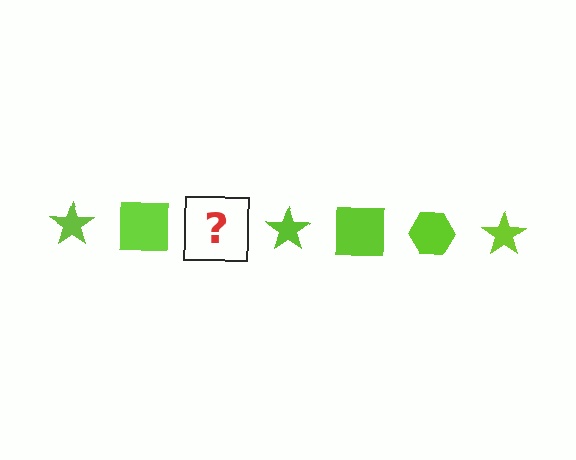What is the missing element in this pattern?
The missing element is a lime hexagon.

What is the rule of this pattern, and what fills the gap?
The rule is that the pattern cycles through star, square, hexagon shapes in lime. The gap should be filled with a lime hexagon.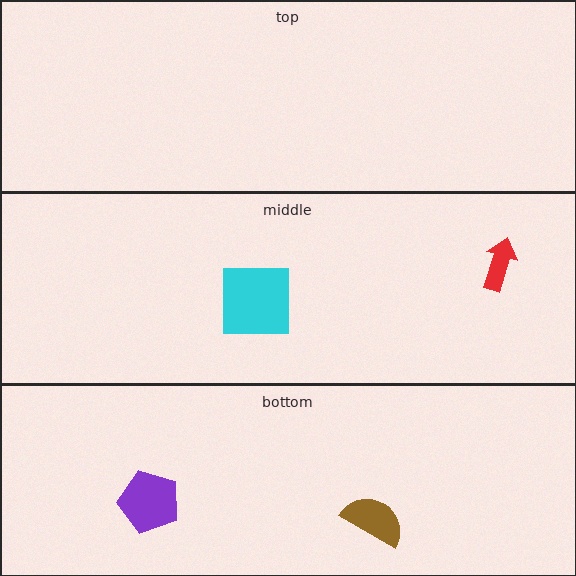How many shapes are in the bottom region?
2.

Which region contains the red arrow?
The middle region.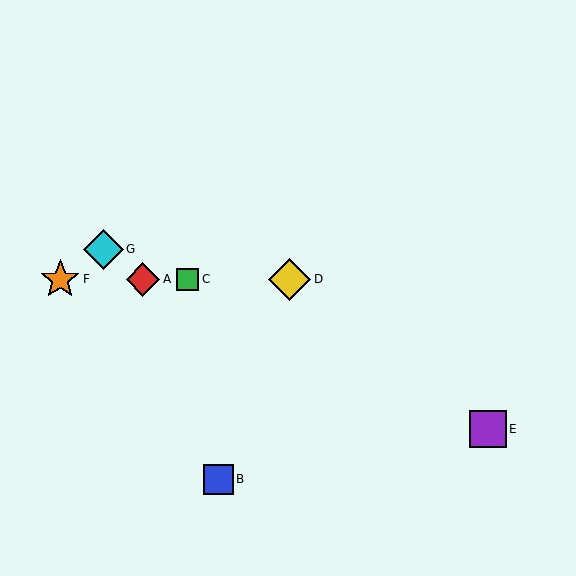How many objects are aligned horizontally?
4 objects (A, C, D, F) are aligned horizontally.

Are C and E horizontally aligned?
No, C is at y≈279 and E is at y≈429.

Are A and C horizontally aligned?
Yes, both are at y≈279.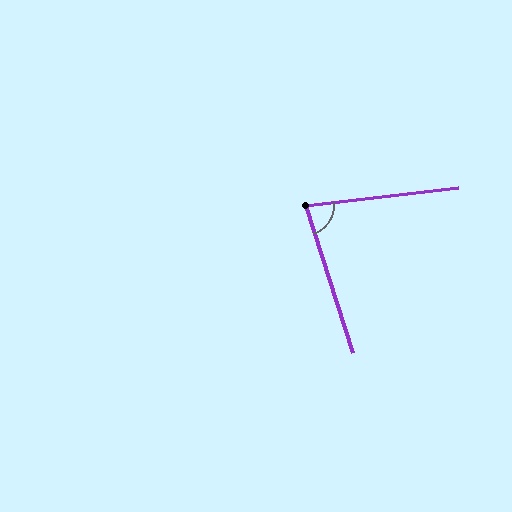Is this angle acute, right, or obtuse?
It is acute.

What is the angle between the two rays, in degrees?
Approximately 79 degrees.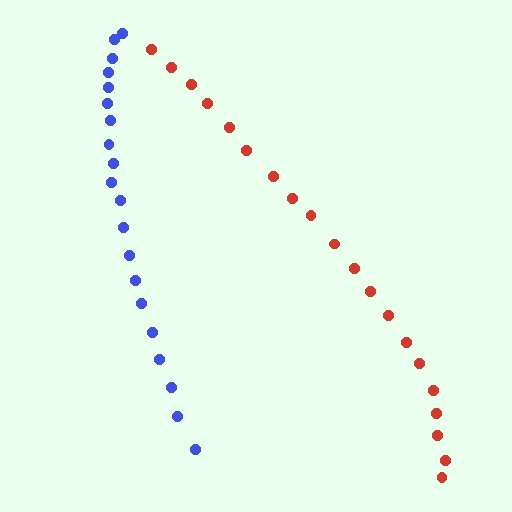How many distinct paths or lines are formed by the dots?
There are 2 distinct paths.